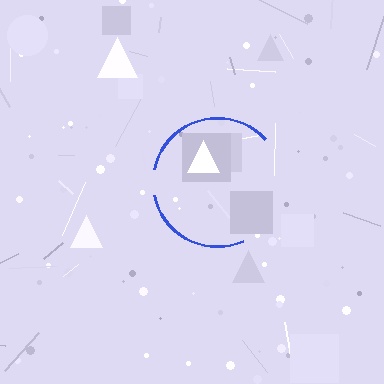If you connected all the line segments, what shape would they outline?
They would outline a circle.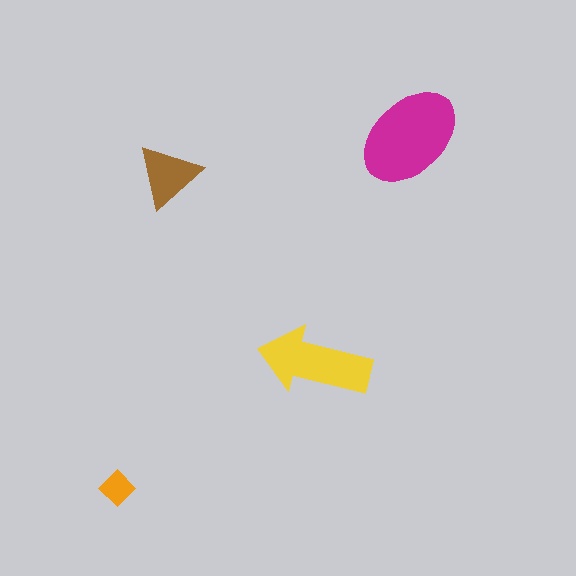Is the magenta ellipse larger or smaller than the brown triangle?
Larger.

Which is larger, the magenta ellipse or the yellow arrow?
The magenta ellipse.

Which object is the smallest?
The orange diamond.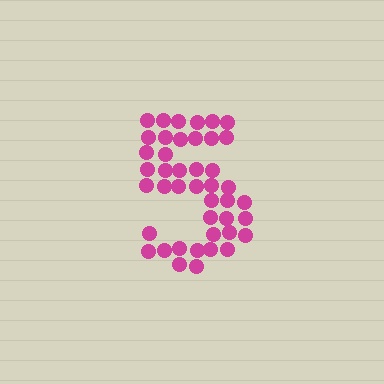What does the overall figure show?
The overall figure shows the digit 5.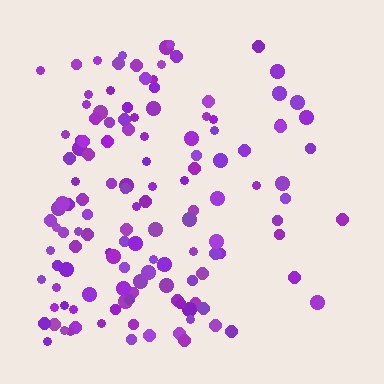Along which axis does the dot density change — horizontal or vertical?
Horizontal.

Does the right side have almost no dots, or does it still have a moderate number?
Still a moderate number, just noticeably fewer than the left.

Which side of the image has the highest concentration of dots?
The left.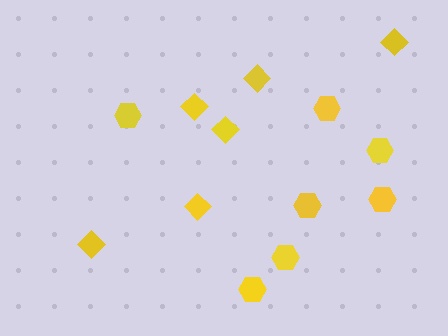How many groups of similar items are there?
There are 2 groups: one group of diamonds (6) and one group of hexagons (7).